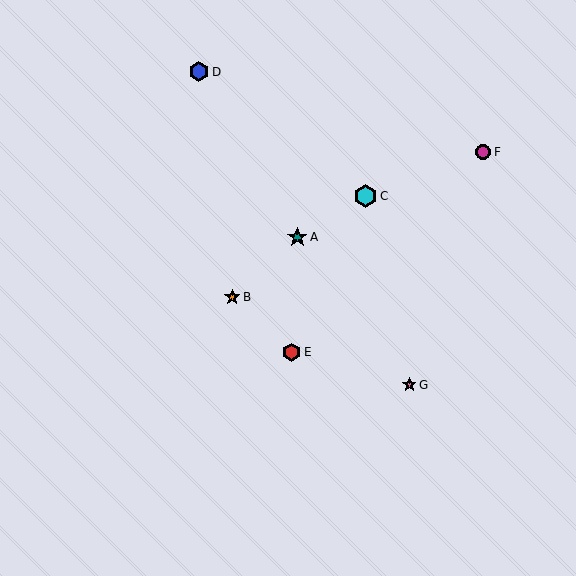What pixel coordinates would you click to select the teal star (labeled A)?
Click at (297, 237) to select the teal star A.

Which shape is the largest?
The cyan hexagon (labeled C) is the largest.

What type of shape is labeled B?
Shape B is an orange star.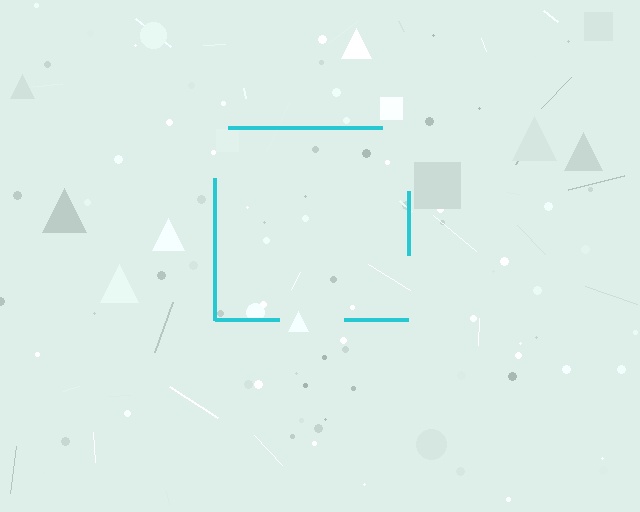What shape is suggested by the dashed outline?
The dashed outline suggests a square.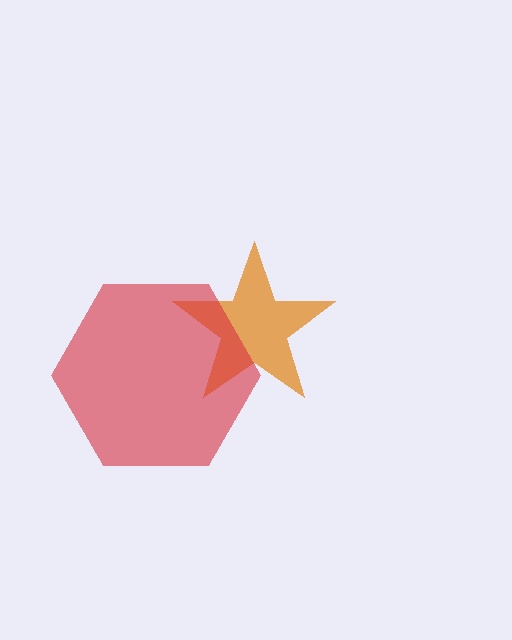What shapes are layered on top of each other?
The layered shapes are: an orange star, a red hexagon.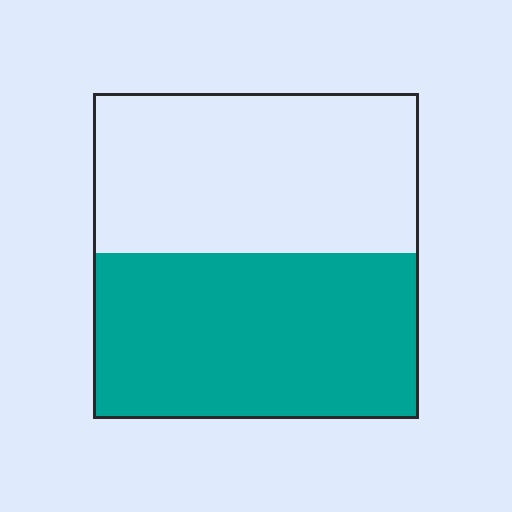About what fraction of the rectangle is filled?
About one half (1/2).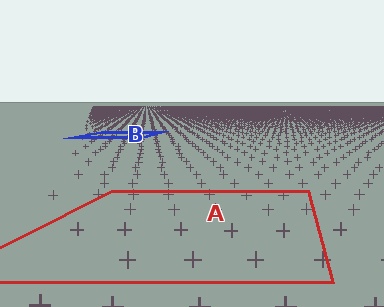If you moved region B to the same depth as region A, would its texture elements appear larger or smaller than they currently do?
They would appear larger. At a closer depth, the same texture elements are projected at a bigger on-screen size.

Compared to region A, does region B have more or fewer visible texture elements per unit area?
Region B has more texture elements per unit area — they are packed more densely because it is farther away.